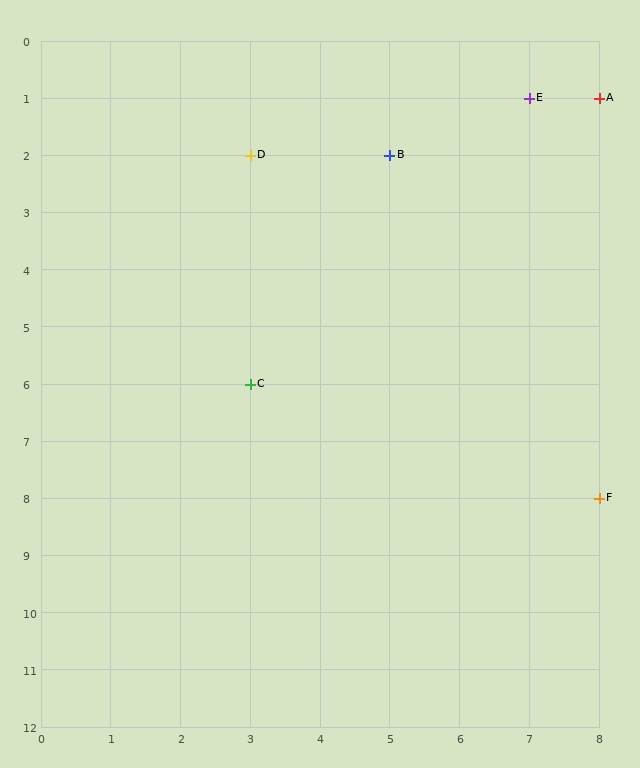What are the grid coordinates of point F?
Point F is at grid coordinates (8, 8).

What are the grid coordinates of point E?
Point E is at grid coordinates (7, 1).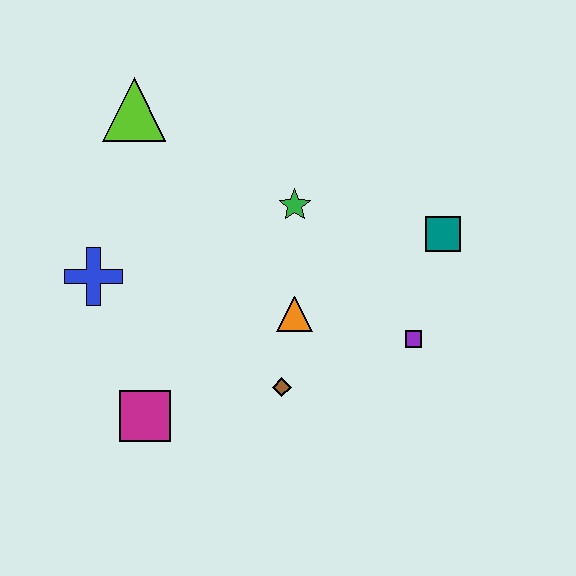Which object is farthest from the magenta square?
The teal square is farthest from the magenta square.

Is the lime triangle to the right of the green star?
No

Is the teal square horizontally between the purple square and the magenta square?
No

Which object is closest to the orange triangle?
The brown diamond is closest to the orange triangle.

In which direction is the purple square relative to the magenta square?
The purple square is to the right of the magenta square.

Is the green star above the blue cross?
Yes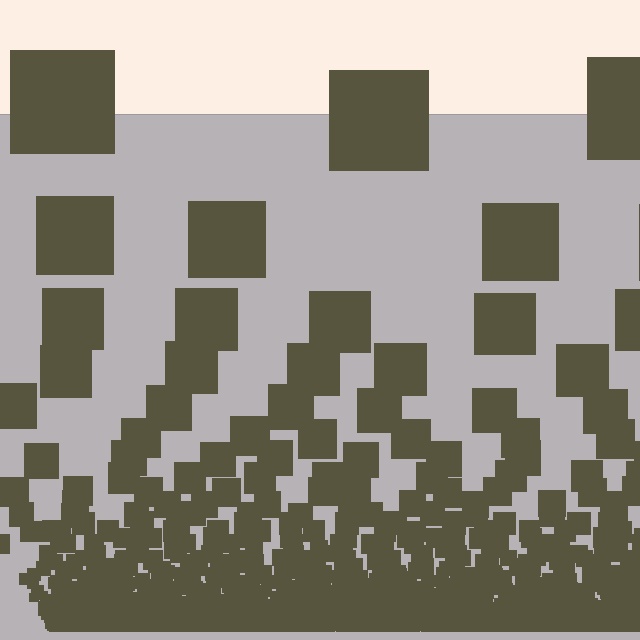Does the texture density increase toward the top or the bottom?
Density increases toward the bottom.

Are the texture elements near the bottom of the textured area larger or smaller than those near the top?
Smaller. The gradient is inverted — elements near the bottom are smaller and denser.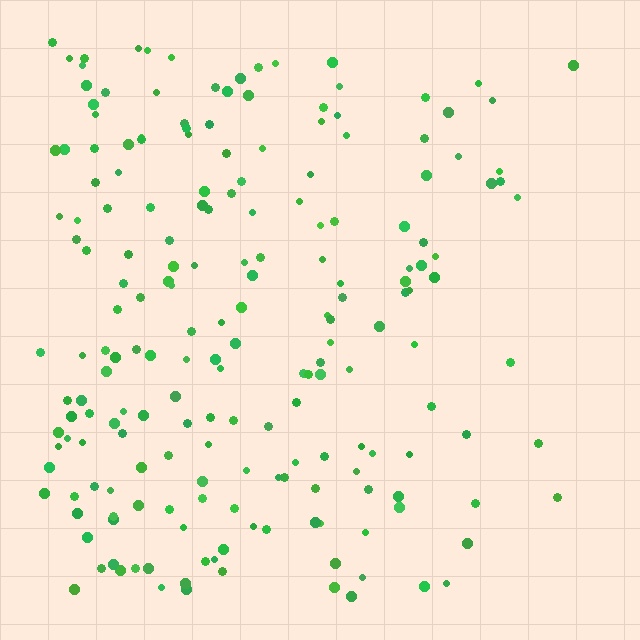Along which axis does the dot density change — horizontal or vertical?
Horizontal.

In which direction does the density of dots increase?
From right to left, with the left side densest.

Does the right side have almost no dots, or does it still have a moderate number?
Still a moderate number, just noticeably fewer than the left.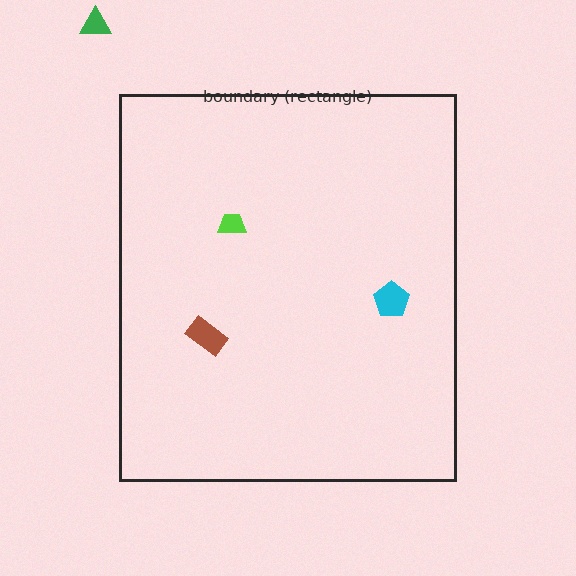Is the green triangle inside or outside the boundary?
Outside.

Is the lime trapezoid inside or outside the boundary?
Inside.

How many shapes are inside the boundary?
3 inside, 1 outside.